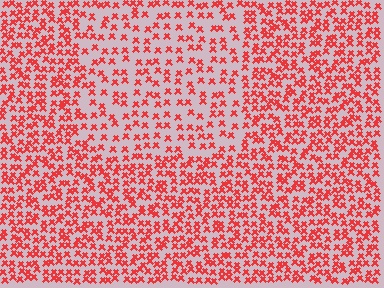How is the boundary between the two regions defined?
The boundary is defined by a change in element density (approximately 1.8x ratio). All elements are the same color, size, and shape.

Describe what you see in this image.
The image contains small red elements arranged at two different densities. A rectangle-shaped region is visible where the elements are less densely packed than the surrounding area.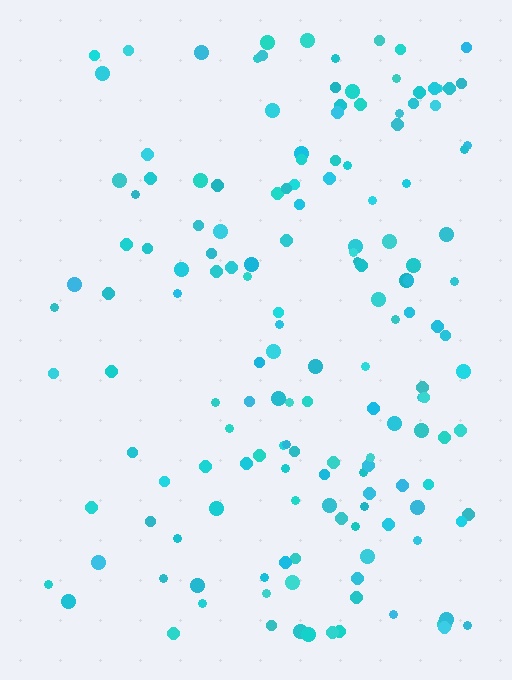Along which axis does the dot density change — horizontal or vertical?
Horizontal.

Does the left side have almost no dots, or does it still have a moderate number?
Still a moderate number, just noticeably fewer than the right.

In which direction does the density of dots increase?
From left to right, with the right side densest.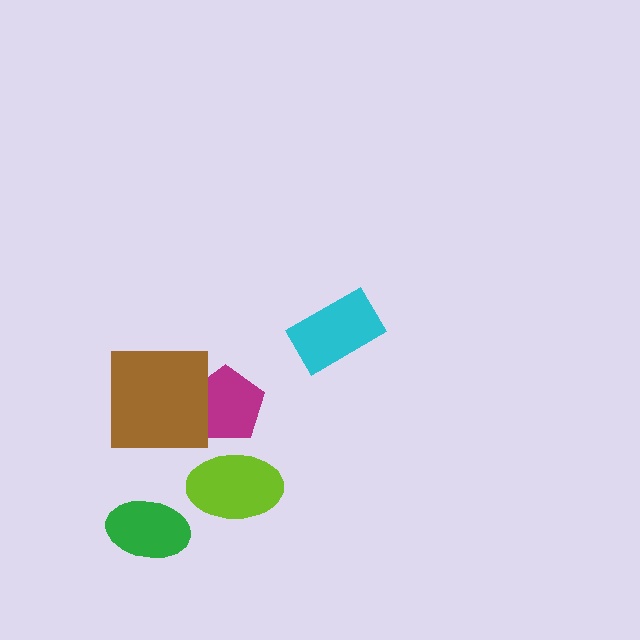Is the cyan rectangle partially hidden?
No, no other shape covers it.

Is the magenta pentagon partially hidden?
Yes, it is partially covered by another shape.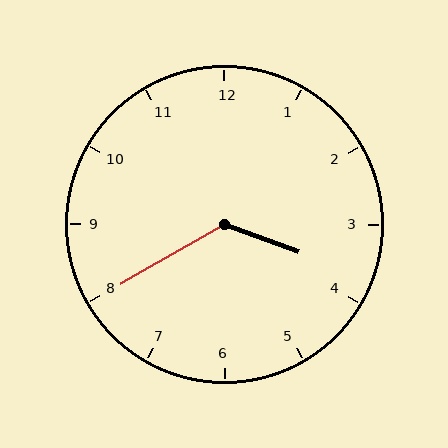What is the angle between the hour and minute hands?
Approximately 130 degrees.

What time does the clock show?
3:40.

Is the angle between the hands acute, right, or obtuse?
It is obtuse.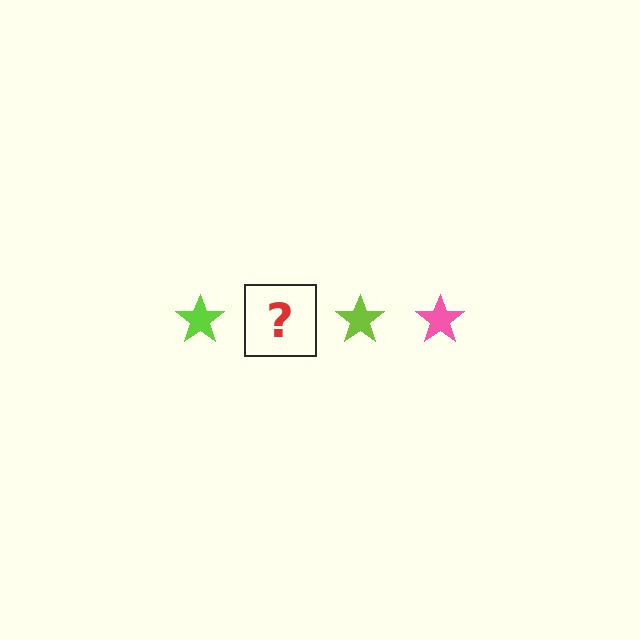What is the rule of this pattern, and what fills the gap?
The rule is that the pattern cycles through lime, pink stars. The gap should be filled with a pink star.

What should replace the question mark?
The question mark should be replaced with a pink star.